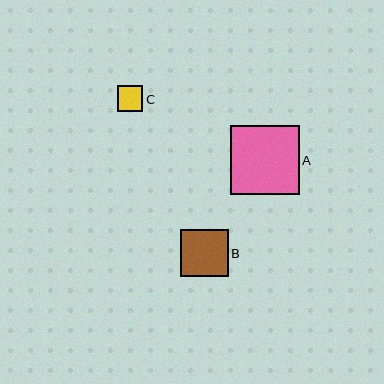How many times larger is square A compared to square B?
Square A is approximately 1.4 times the size of square B.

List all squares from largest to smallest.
From largest to smallest: A, B, C.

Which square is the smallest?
Square C is the smallest with a size of approximately 26 pixels.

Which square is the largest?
Square A is the largest with a size of approximately 68 pixels.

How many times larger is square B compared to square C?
Square B is approximately 1.8 times the size of square C.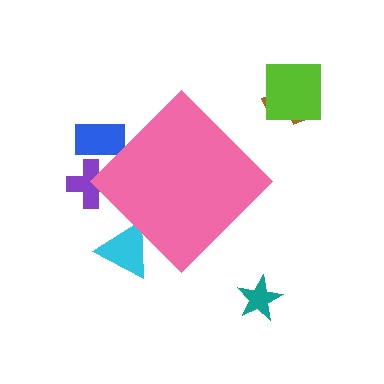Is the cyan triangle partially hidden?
Yes, the cyan triangle is partially hidden behind the pink diamond.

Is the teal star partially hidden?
No, the teal star is fully visible.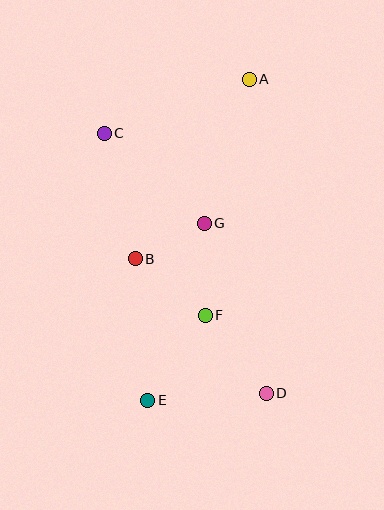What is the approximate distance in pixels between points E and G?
The distance between E and G is approximately 186 pixels.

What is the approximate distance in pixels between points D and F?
The distance between D and F is approximately 99 pixels.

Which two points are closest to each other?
Points B and G are closest to each other.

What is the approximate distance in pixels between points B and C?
The distance between B and C is approximately 129 pixels.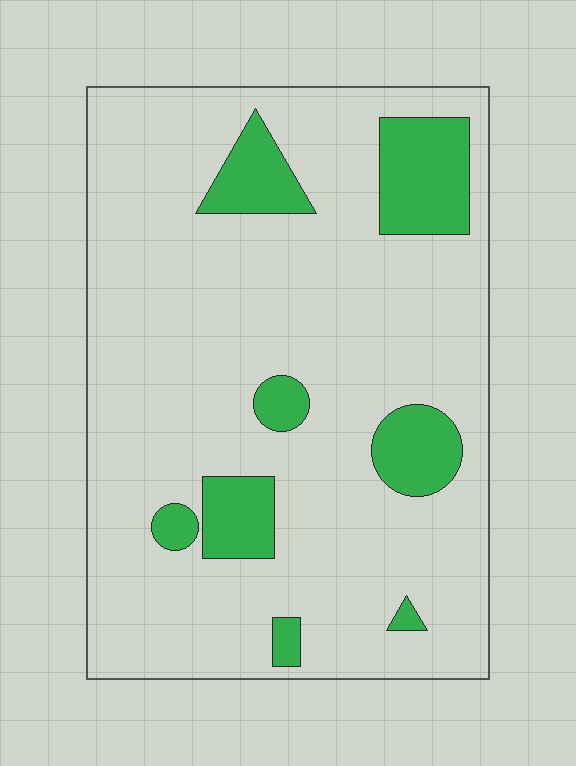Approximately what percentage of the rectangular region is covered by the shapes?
Approximately 15%.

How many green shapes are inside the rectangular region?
8.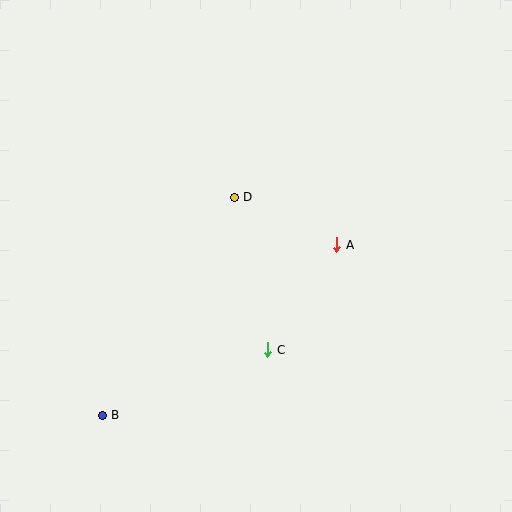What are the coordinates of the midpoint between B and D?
The midpoint between B and D is at (168, 306).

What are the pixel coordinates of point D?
Point D is at (234, 197).